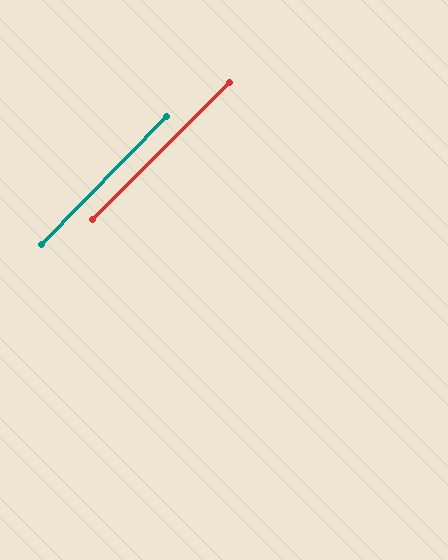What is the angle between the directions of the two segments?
Approximately 1 degree.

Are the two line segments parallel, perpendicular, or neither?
Parallel — their directions differ by only 0.8°.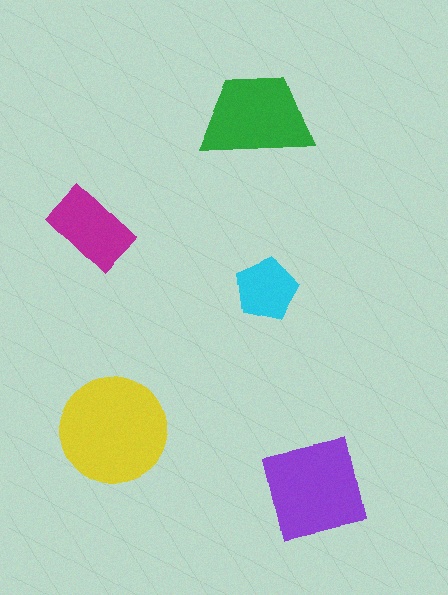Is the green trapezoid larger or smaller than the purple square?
Smaller.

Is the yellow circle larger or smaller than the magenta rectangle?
Larger.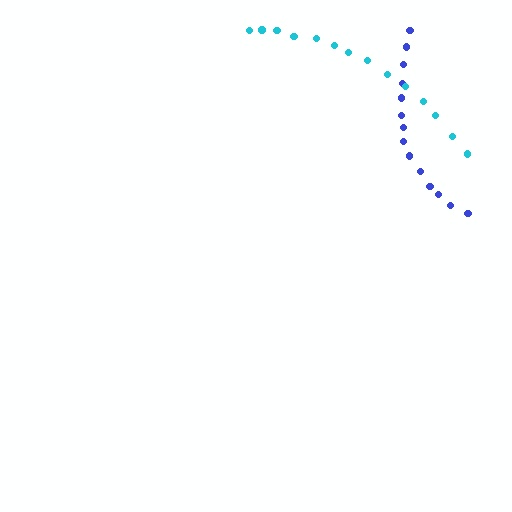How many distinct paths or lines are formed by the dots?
There are 2 distinct paths.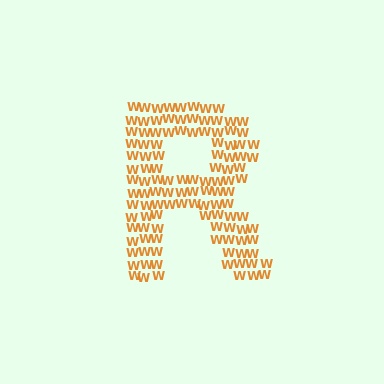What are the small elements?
The small elements are letter W's.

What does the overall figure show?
The overall figure shows the letter R.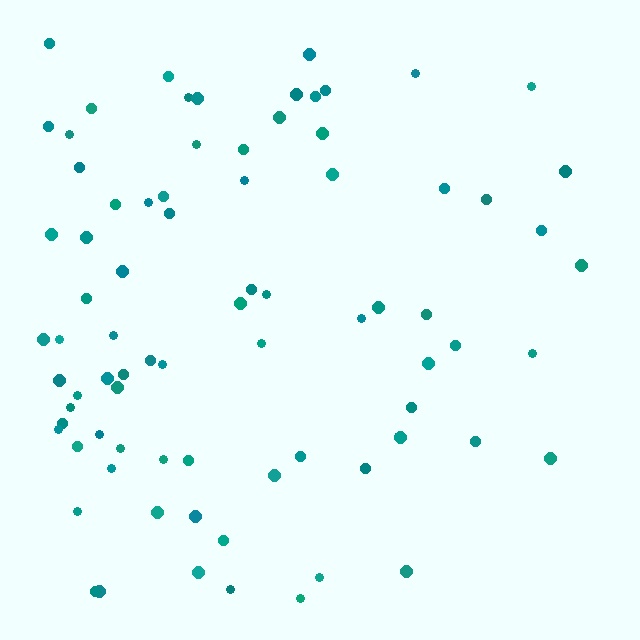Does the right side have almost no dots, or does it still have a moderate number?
Still a moderate number, just noticeably fewer than the left.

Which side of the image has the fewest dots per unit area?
The right.